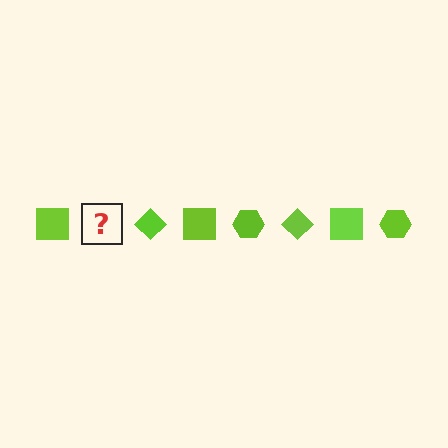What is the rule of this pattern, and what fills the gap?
The rule is that the pattern cycles through square, hexagon, diamond shapes in lime. The gap should be filled with a lime hexagon.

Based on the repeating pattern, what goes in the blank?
The blank should be a lime hexagon.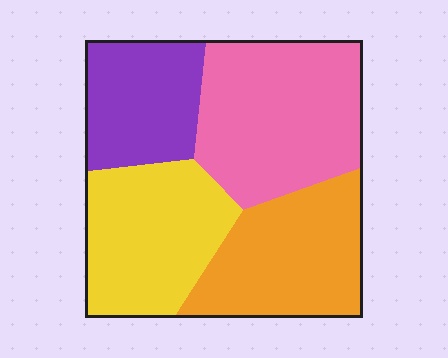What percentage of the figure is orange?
Orange covers roughly 25% of the figure.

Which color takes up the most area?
Pink, at roughly 30%.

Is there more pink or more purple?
Pink.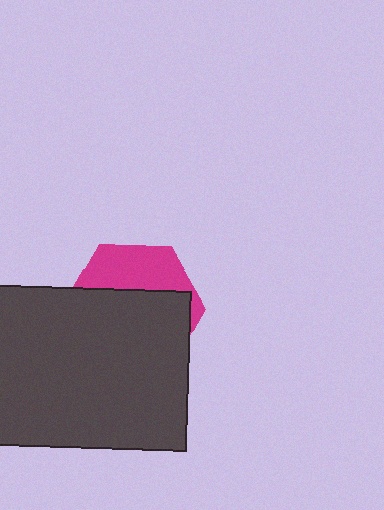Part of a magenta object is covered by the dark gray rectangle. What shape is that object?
It is a hexagon.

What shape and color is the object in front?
The object in front is a dark gray rectangle.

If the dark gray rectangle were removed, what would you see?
You would see the complete magenta hexagon.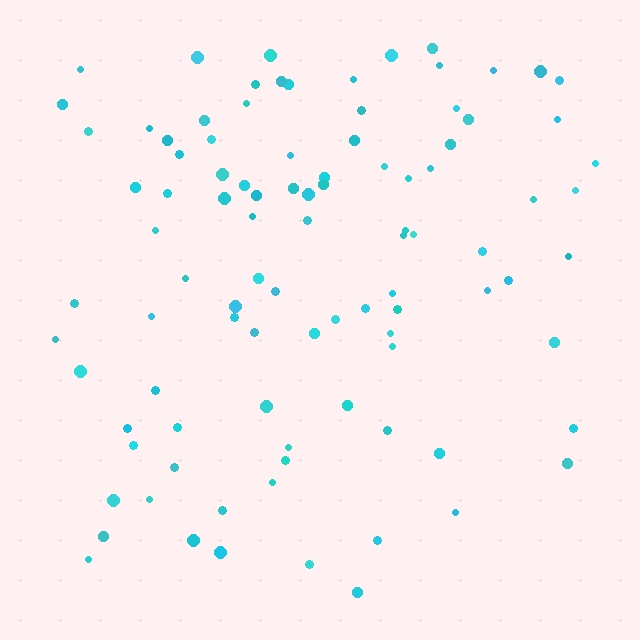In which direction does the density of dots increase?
From bottom to top, with the top side densest.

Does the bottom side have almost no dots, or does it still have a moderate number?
Still a moderate number, just noticeably fewer than the top.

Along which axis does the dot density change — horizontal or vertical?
Vertical.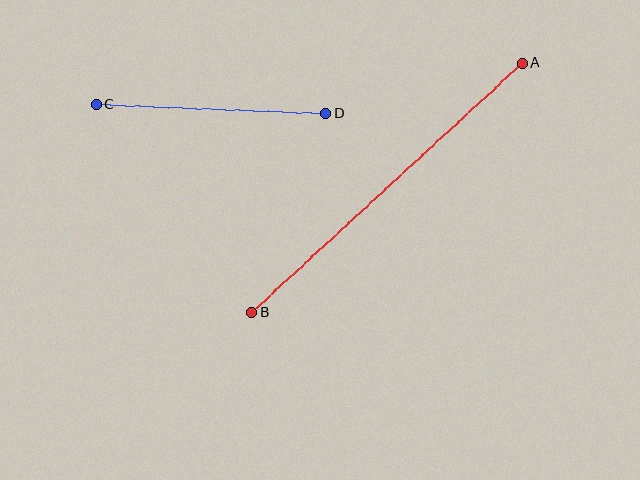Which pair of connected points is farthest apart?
Points A and B are farthest apart.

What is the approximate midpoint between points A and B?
The midpoint is at approximately (387, 188) pixels.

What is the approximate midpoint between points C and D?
The midpoint is at approximately (211, 109) pixels.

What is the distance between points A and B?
The distance is approximately 368 pixels.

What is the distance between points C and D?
The distance is approximately 230 pixels.